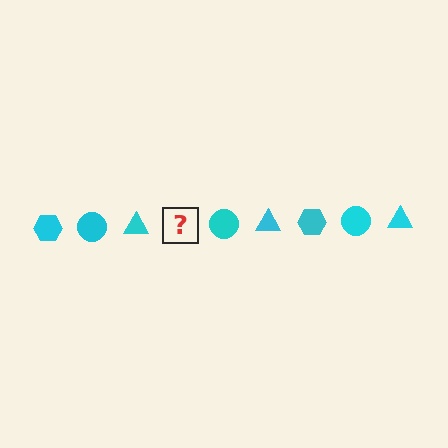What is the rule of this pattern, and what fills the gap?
The rule is that the pattern cycles through hexagon, circle, triangle shapes in cyan. The gap should be filled with a cyan hexagon.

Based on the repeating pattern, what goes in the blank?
The blank should be a cyan hexagon.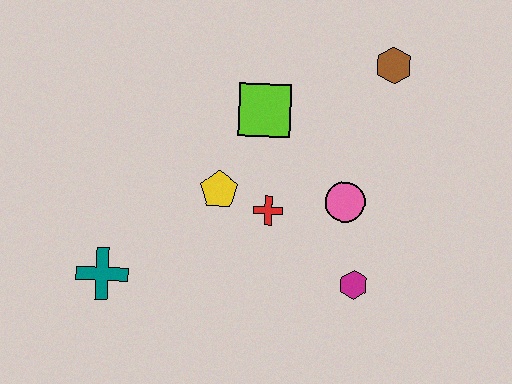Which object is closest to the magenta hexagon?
The pink circle is closest to the magenta hexagon.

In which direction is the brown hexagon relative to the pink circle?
The brown hexagon is above the pink circle.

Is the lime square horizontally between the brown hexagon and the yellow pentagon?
Yes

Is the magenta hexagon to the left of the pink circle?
No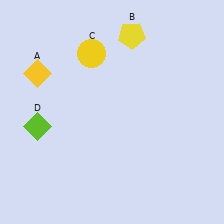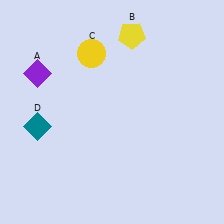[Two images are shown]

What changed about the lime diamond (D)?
In Image 1, D is lime. In Image 2, it changed to teal.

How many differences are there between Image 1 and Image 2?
There are 2 differences between the two images.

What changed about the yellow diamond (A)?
In Image 1, A is yellow. In Image 2, it changed to purple.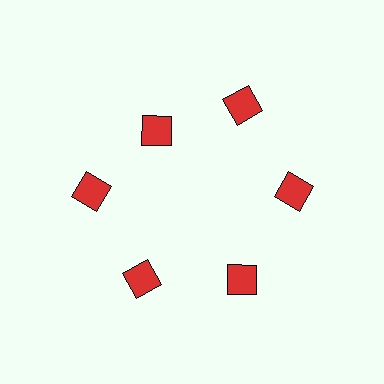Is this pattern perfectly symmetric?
No. The 6 red squares are arranged in a ring, but one element near the 11 o'clock position is pulled inward toward the center, breaking the 6-fold rotational symmetry.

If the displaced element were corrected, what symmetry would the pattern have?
It would have 6-fold rotational symmetry — the pattern would map onto itself every 60 degrees.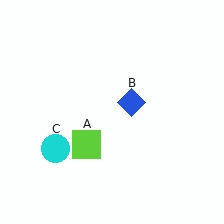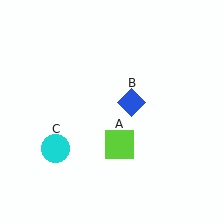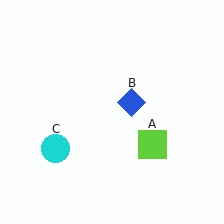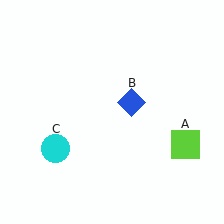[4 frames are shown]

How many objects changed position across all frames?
1 object changed position: lime square (object A).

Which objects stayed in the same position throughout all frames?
Blue diamond (object B) and cyan circle (object C) remained stationary.